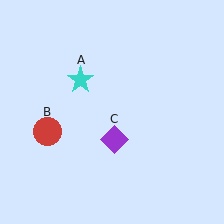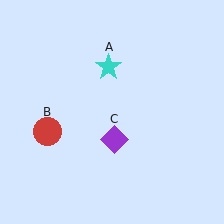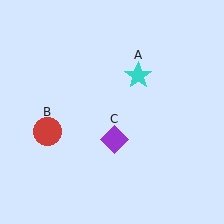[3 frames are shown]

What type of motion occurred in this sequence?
The cyan star (object A) rotated clockwise around the center of the scene.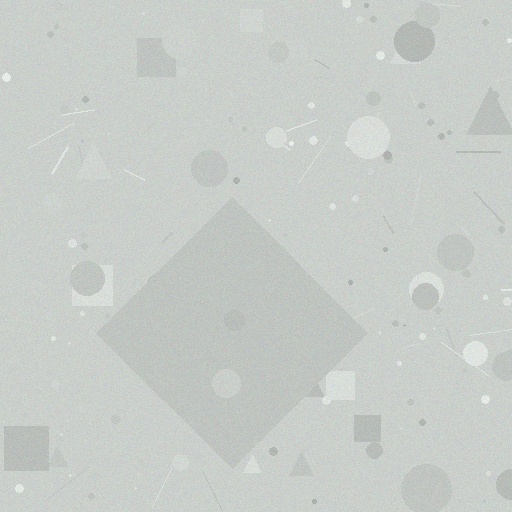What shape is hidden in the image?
A diamond is hidden in the image.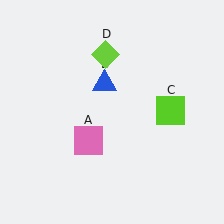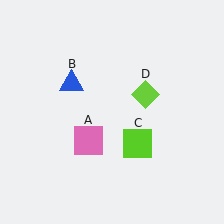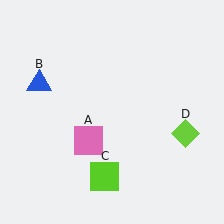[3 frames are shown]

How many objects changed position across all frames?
3 objects changed position: blue triangle (object B), lime square (object C), lime diamond (object D).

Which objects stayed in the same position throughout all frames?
Pink square (object A) remained stationary.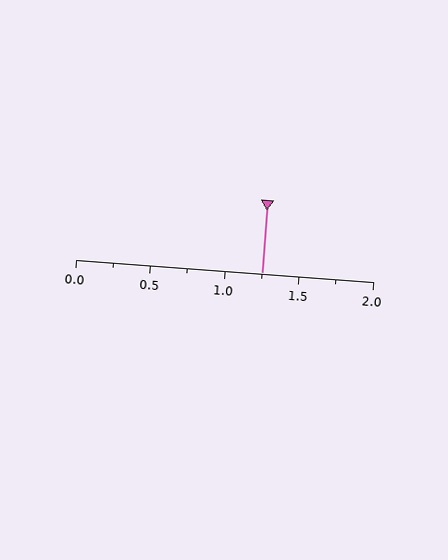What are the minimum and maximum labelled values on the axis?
The axis runs from 0.0 to 2.0.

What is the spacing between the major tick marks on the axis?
The major ticks are spaced 0.5 apart.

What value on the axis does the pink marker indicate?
The marker indicates approximately 1.25.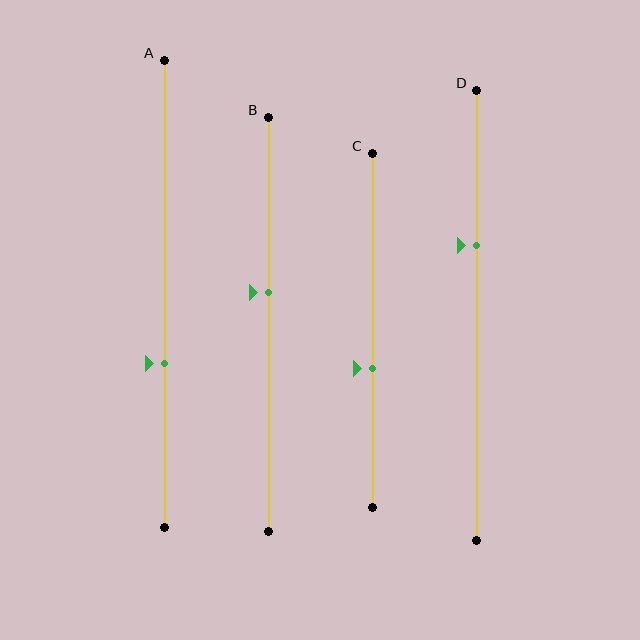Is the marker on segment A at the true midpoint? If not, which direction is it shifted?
No, the marker on segment A is shifted downward by about 15% of the segment length.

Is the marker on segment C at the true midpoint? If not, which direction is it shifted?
No, the marker on segment C is shifted downward by about 11% of the segment length.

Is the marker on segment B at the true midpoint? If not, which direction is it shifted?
No, the marker on segment B is shifted upward by about 8% of the segment length.